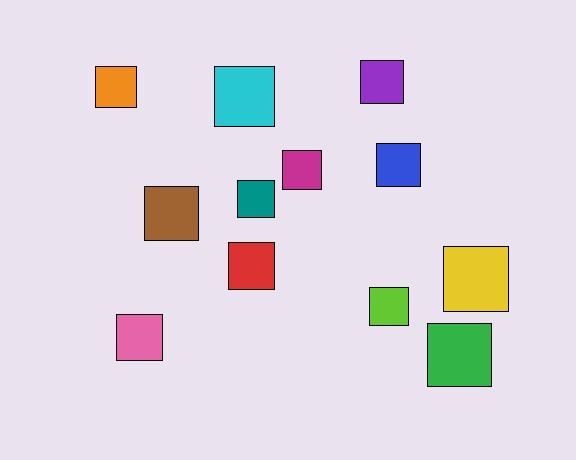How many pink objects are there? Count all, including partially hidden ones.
There is 1 pink object.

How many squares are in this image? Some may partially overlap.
There are 12 squares.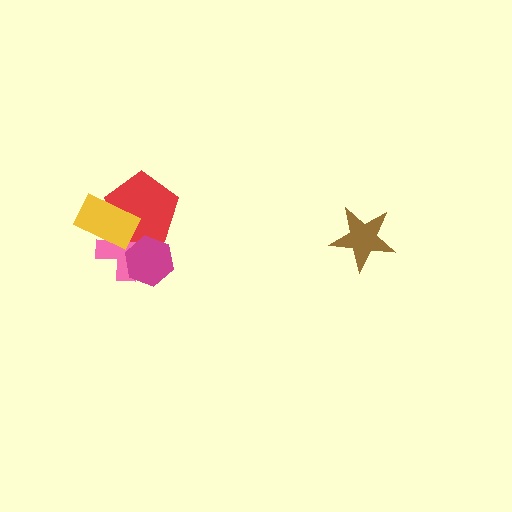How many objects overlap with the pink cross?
3 objects overlap with the pink cross.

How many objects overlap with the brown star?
0 objects overlap with the brown star.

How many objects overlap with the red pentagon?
3 objects overlap with the red pentagon.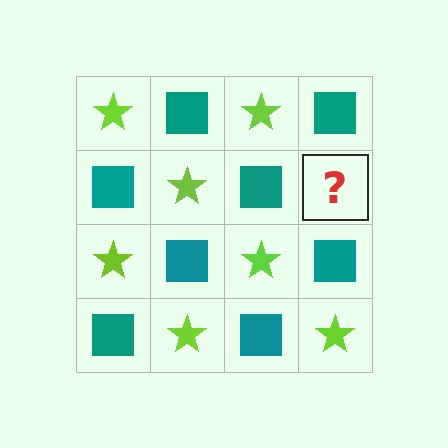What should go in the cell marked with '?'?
The missing cell should contain a lime star.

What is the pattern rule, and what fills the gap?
The rule is that it alternates lime star and teal square in a checkerboard pattern. The gap should be filled with a lime star.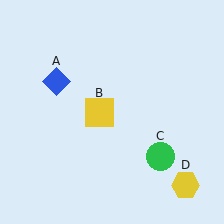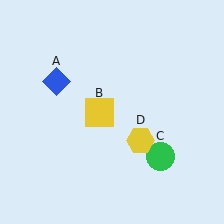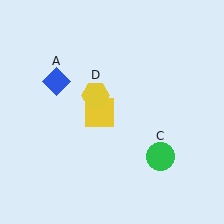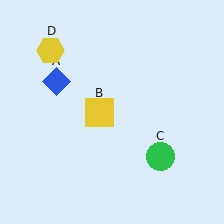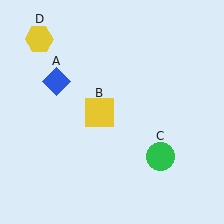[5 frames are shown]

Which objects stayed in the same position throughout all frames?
Blue diamond (object A) and yellow square (object B) and green circle (object C) remained stationary.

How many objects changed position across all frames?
1 object changed position: yellow hexagon (object D).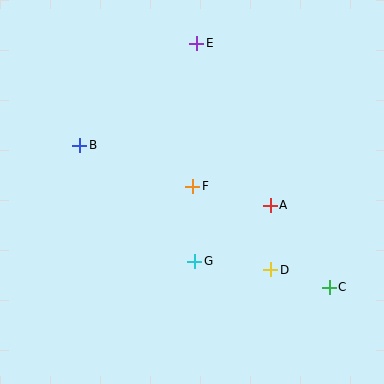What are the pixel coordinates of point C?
Point C is at (329, 287).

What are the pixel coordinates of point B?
Point B is at (80, 145).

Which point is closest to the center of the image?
Point F at (193, 186) is closest to the center.